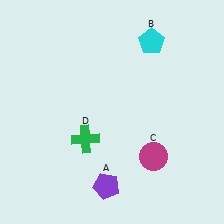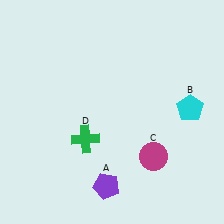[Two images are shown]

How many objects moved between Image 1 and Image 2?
1 object moved between the two images.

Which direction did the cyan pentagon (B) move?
The cyan pentagon (B) moved down.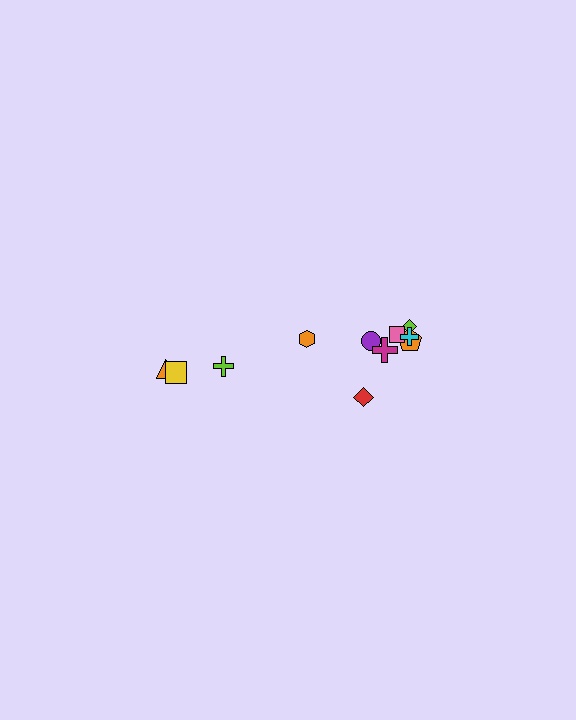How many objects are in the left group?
There are 3 objects.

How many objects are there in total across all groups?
There are 11 objects.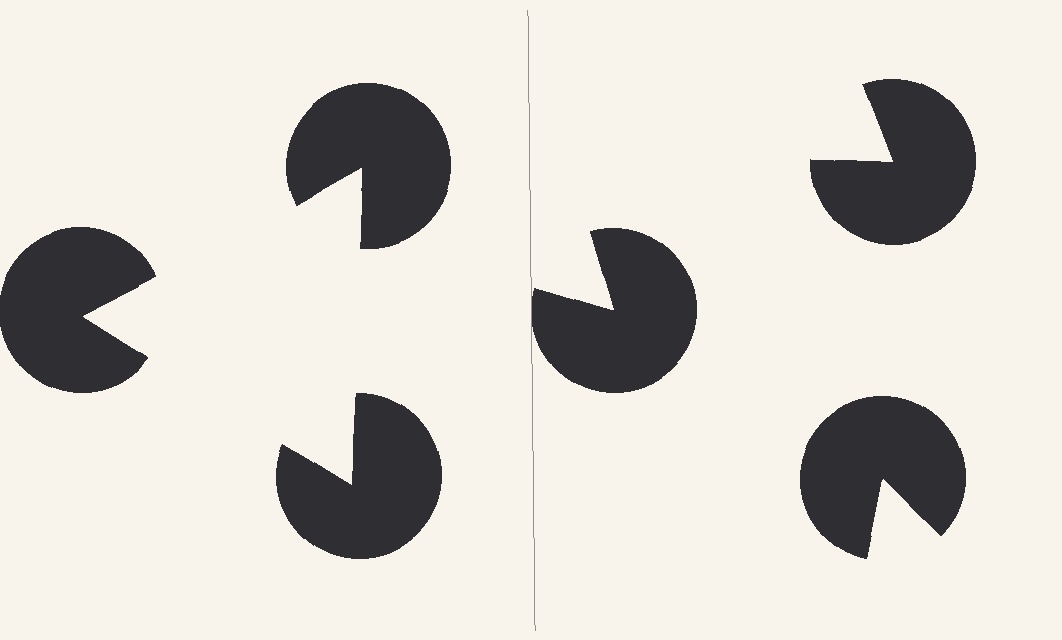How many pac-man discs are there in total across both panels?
6 — 3 on each side.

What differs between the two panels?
The pac-man discs are positioned identically on both sides; only the wedge orientations differ. On the left they align to a triangle; on the right they are misaligned.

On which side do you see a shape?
An illusory triangle appears on the left side. On the right side the wedge cuts are rotated, so no coherent shape forms.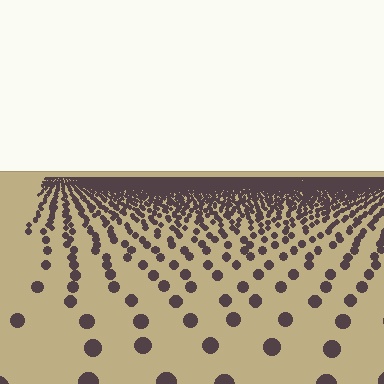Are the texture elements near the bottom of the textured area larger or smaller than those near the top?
Larger. Near the bottom, elements are closer to the viewer and appear at a bigger on-screen size.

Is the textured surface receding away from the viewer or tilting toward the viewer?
The surface is receding away from the viewer. Texture elements get smaller and denser toward the top.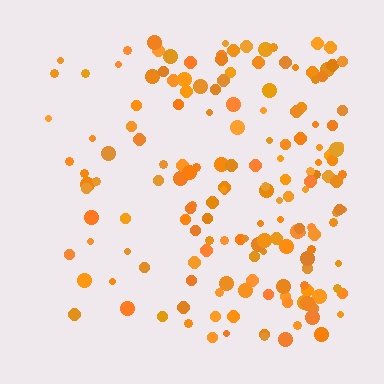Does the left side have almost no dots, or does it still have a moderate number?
Still a moderate number, just noticeably fewer than the right.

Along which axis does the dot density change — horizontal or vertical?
Horizontal.